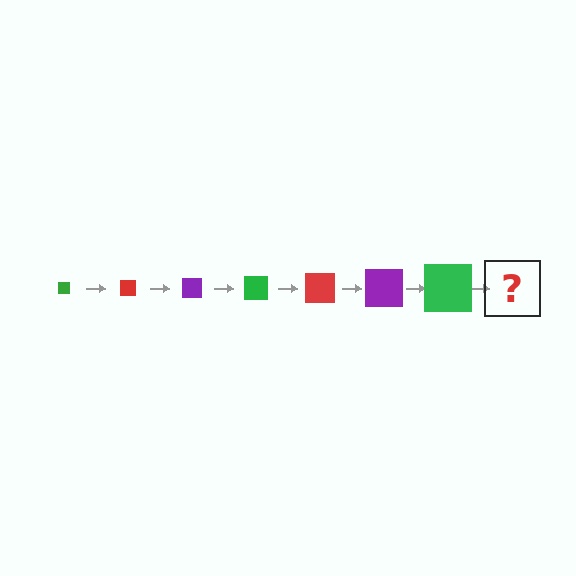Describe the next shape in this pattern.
It should be a red square, larger than the previous one.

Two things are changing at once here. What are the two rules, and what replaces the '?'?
The two rules are that the square grows larger each step and the color cycles through green, red, and purple. The '?' should be a red square, larger than the previous one.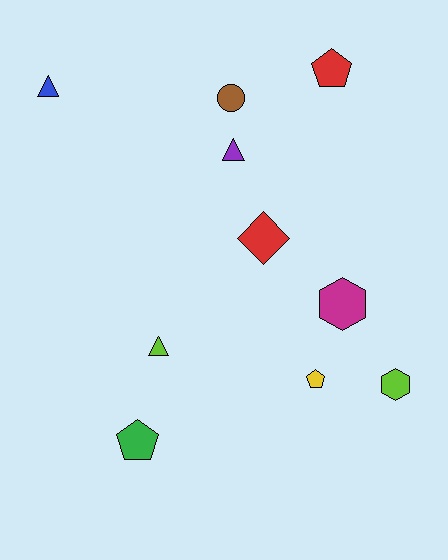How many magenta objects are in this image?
There is 1 magenta object.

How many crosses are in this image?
There are no crosses.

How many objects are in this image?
There are 10 objects.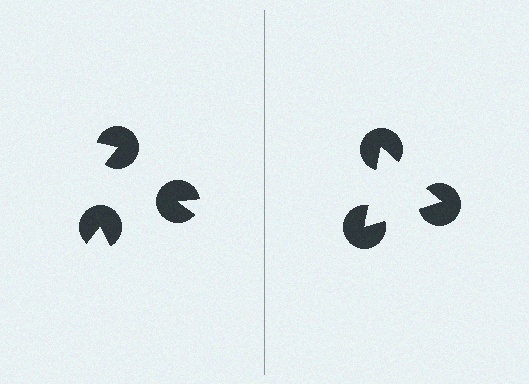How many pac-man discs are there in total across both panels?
6 — 3 on each side.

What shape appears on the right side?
An illusory triangle.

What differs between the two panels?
The pac-man discs are positioned identically on both sides; only the wedge orientations differ. On the right they align to a triangle; on the left they are misaligned.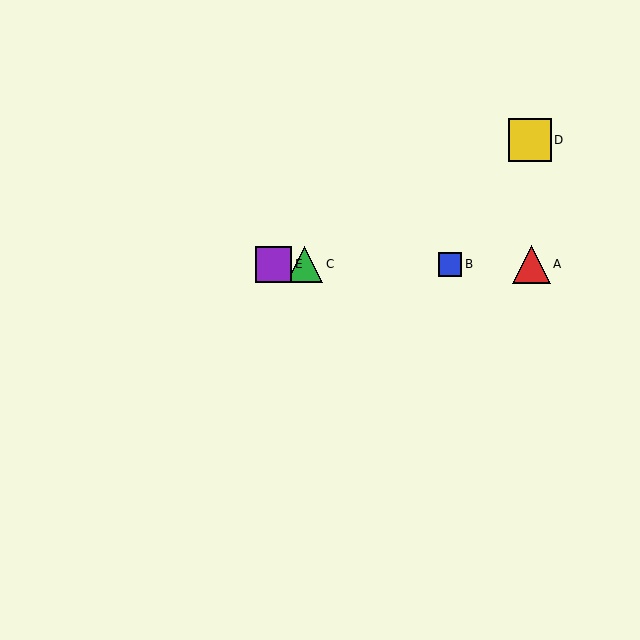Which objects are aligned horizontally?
Objects A, B, C, E are aligned horizontally.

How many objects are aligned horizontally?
4 objects (A, B, C, E) are aligned horizontally.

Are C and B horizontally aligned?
Yes, both are at y≈264.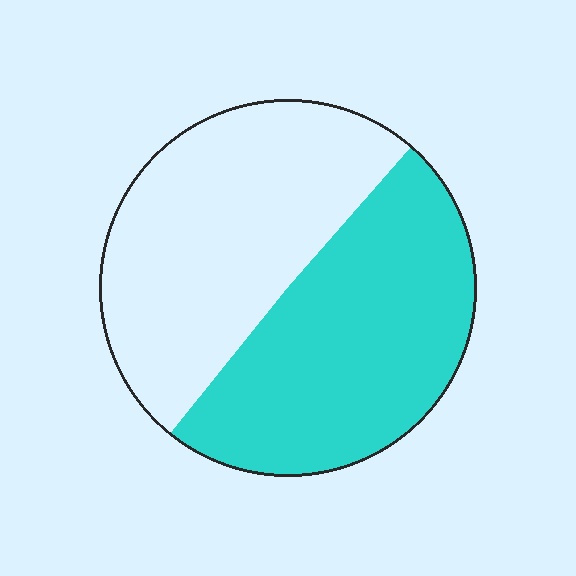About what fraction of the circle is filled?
About one half (1/2).